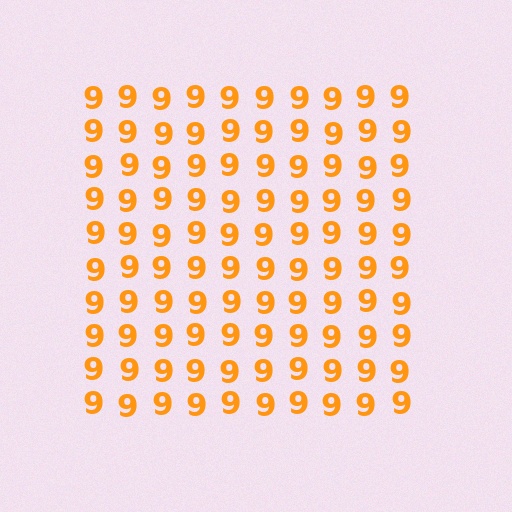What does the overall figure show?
The overall figure shows a square.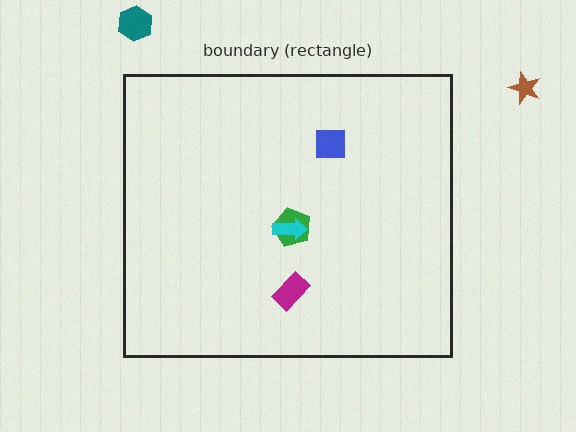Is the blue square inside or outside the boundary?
Inside.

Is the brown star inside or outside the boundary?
Outside.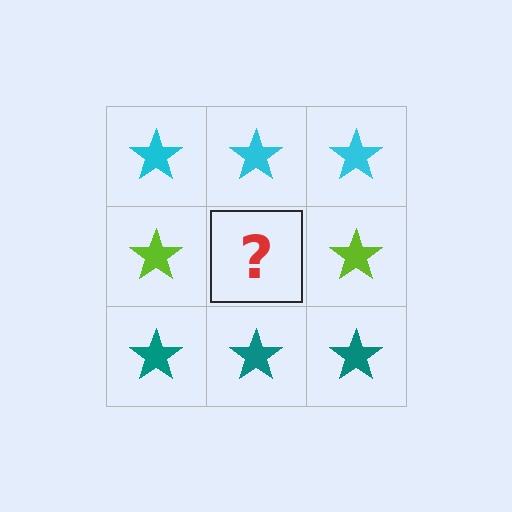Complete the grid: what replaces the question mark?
The question mark should be replaced with a lime star.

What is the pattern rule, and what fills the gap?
The rule is that each row has a consistent color. The gap should be filled with a lime star.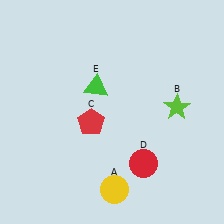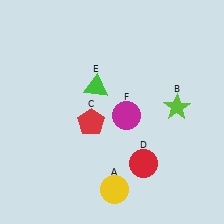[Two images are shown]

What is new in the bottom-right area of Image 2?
A magenta circle (F) was added in the bottom-right area of Image 2.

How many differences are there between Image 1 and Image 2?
There is 1 difference between the two images.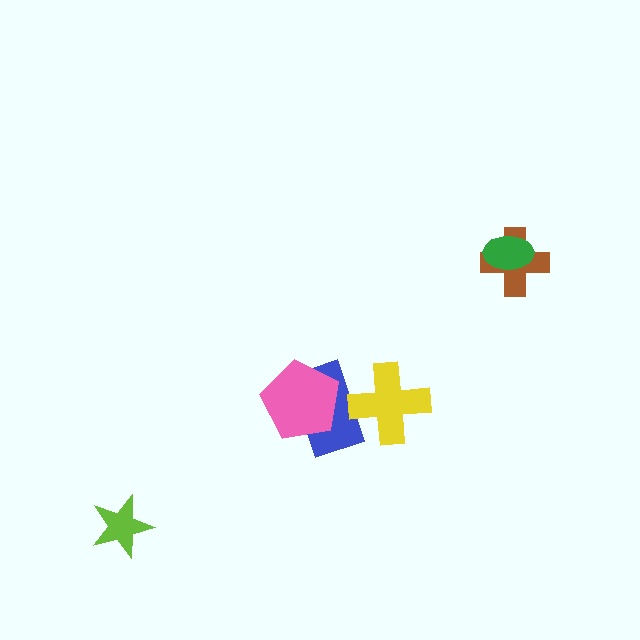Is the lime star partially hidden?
No, no other shape covers it.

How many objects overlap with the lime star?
0 objects overlap with the lime star.